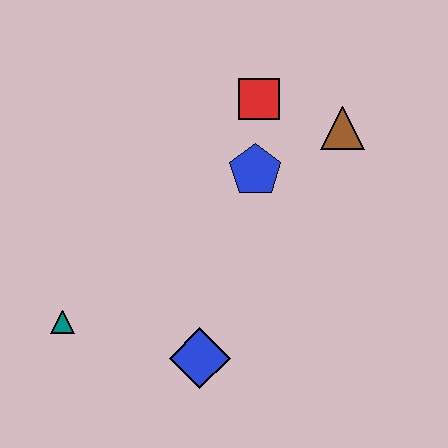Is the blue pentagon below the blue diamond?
No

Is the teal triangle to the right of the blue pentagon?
No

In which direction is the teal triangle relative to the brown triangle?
The teal triangle is to the left of the brown triangle.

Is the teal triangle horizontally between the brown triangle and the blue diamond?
No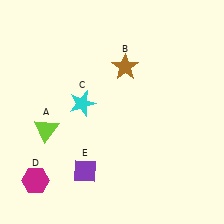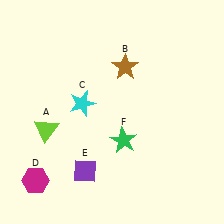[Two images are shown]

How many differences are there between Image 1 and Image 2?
There is 1 difference between the two images.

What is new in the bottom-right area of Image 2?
A green star (F) was added in the bottom-right area of Image 2.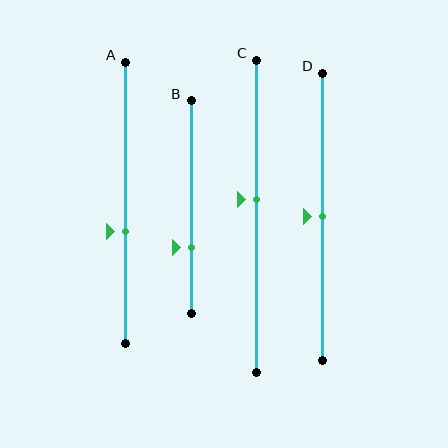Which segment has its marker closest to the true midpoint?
Segment D has its marker closest to the true midpoint.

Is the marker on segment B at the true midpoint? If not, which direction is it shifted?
No, the marker on segment B is shifted downward by about 19% of the segment length.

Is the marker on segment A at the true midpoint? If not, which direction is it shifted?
No, the marker on segment A is shifted downward by about 10% of the segment length.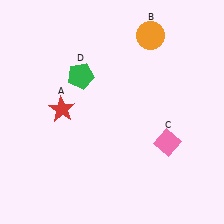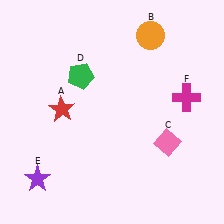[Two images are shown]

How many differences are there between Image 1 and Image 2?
There are 2 differences between the two images.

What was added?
A purple star (E), a magenta cross (F) were added in Image 2.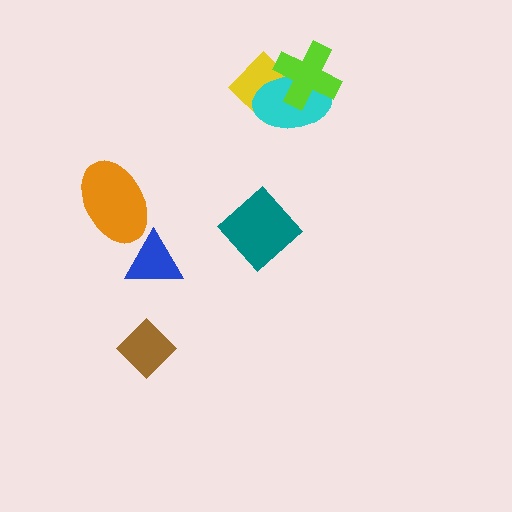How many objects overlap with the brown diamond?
0 objects overlap with the brown diamond.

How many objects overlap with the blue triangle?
0 objects overlap with the blue triangle.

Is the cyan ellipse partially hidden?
Yes, it is partially covered by another shape.